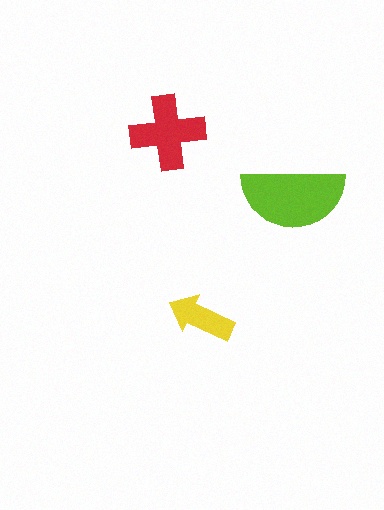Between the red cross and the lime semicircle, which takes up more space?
The lime semicircle.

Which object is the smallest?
The yellow arrow.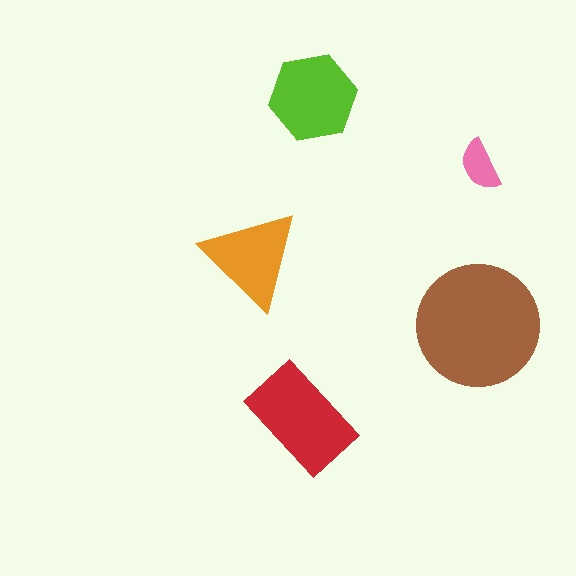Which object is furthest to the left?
The orange triangle is leftmost.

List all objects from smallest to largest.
The pink semicircle, the orange triangle, the lime hexagon, the red rectangle, the brown circle.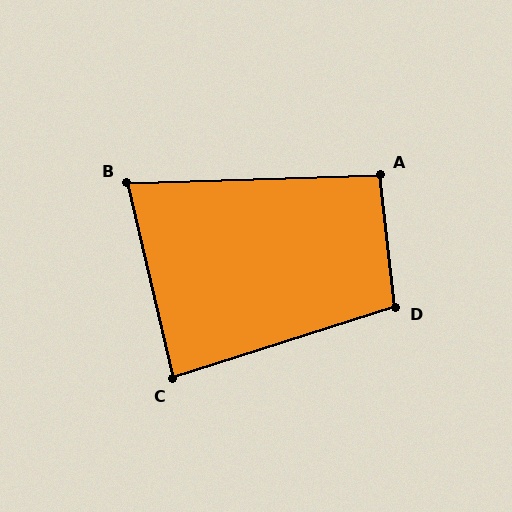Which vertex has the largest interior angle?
D, at approximately 101 degrees.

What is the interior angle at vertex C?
Approximately 85 degrees (approximately right).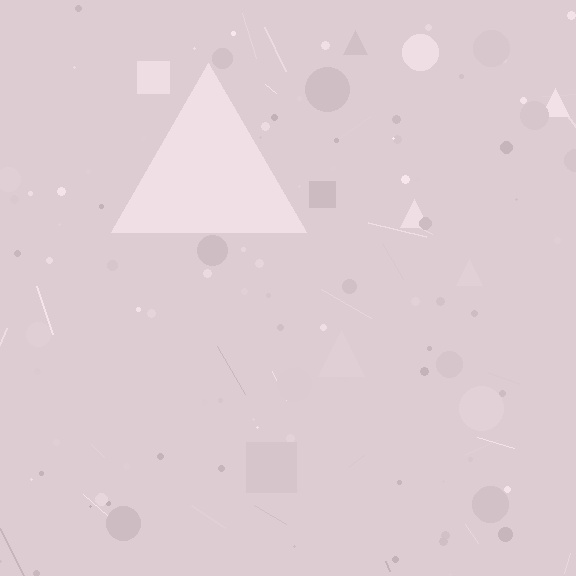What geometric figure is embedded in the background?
A triangle is embedded in the background.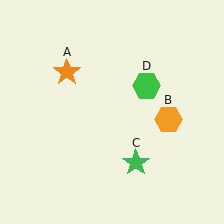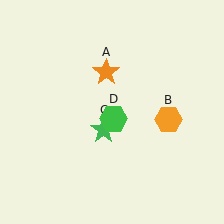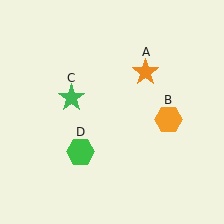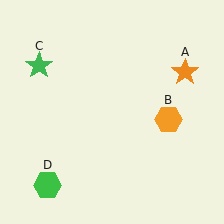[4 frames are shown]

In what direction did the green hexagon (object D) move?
The green hexagon (object D) moved down and to the left.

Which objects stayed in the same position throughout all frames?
Orange hexagon (object B) remained stationary.